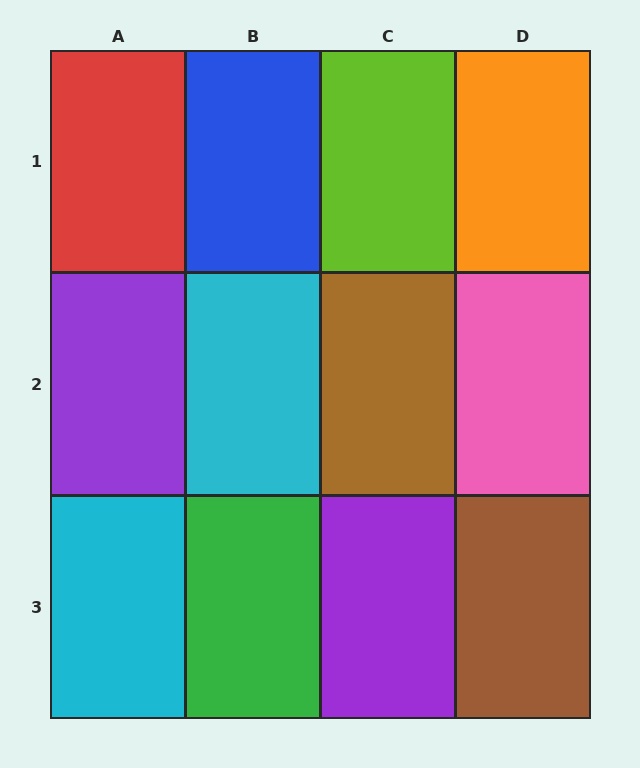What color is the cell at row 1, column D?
Orange.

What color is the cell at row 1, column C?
Lime.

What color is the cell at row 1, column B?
Blue.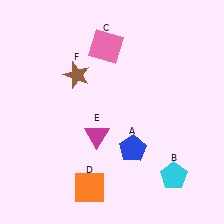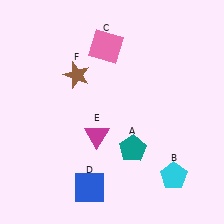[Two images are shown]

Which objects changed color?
A changed from blue to teal. D changed from orange to blue.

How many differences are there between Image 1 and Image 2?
There are 2 differences between the two images.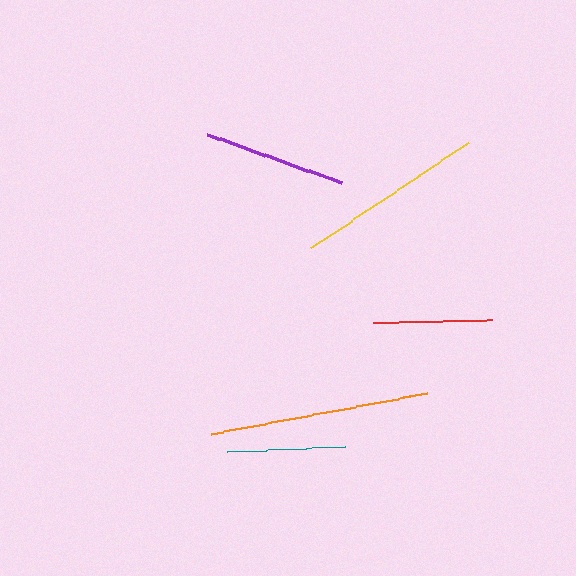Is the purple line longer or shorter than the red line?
The purple line is longer than the red line.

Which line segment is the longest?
The orange line is the longest at approximately 220 pixels.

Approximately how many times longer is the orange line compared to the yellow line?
The orange line is approximately 1.2 times the length of the yellow line.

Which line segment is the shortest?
The teal line is the shortest at approximately 118 pixels.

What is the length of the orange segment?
The orange segment is approximately 220 pixels long.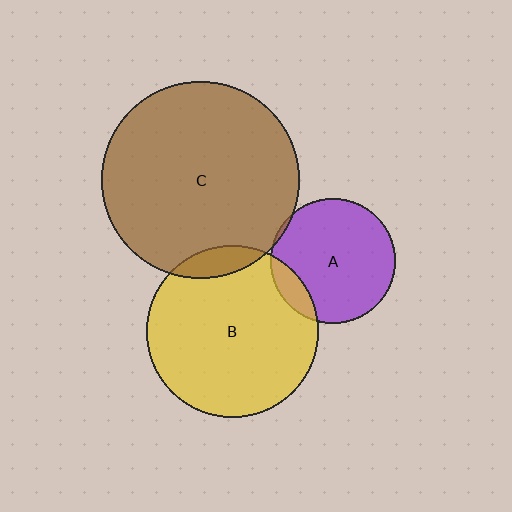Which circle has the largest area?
Circle C (brown).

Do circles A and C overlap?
Yes.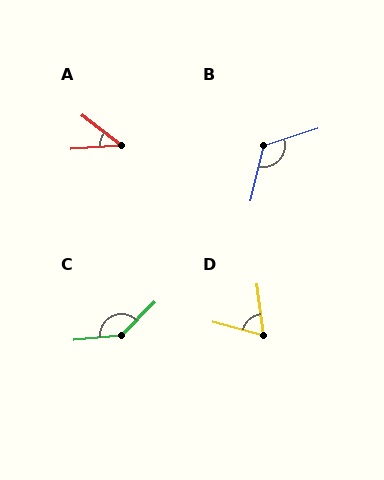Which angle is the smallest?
A, at approximately 42 degrees.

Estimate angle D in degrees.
Approximately 68 degrees.